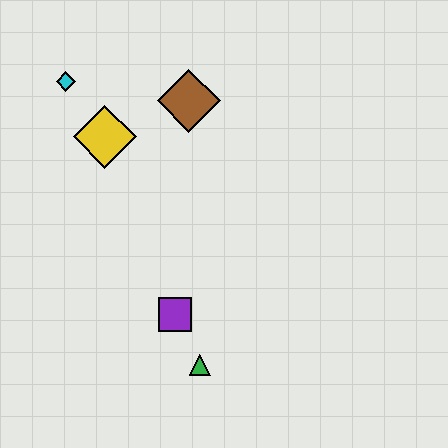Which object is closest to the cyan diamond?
The yellow diamond is closest to the cyan diamond.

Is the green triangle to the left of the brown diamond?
No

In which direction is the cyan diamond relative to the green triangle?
The cyan diamond is above the green triangle.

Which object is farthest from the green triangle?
The cyan diamond is farthest from the green triangle.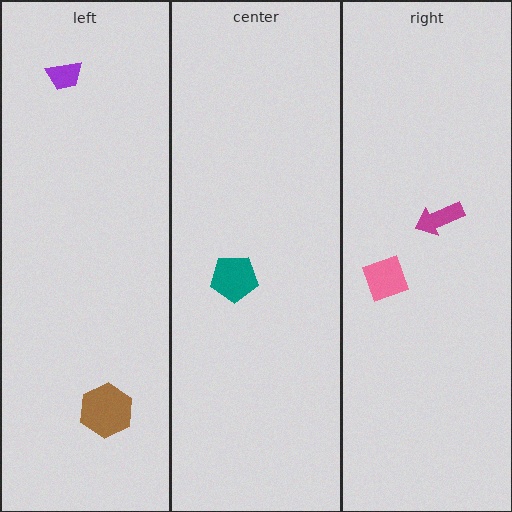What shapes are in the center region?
The teal pentagon.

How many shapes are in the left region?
2.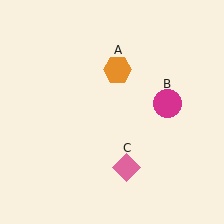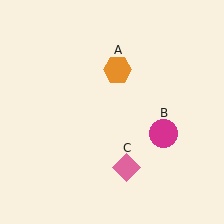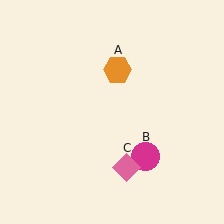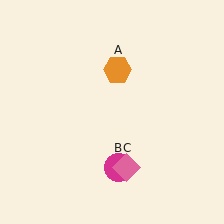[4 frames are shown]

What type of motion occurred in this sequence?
The magenta circle (object B) rotated clockwise around the center of the scene.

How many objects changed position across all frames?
1 object changed position: magenta circle (object B).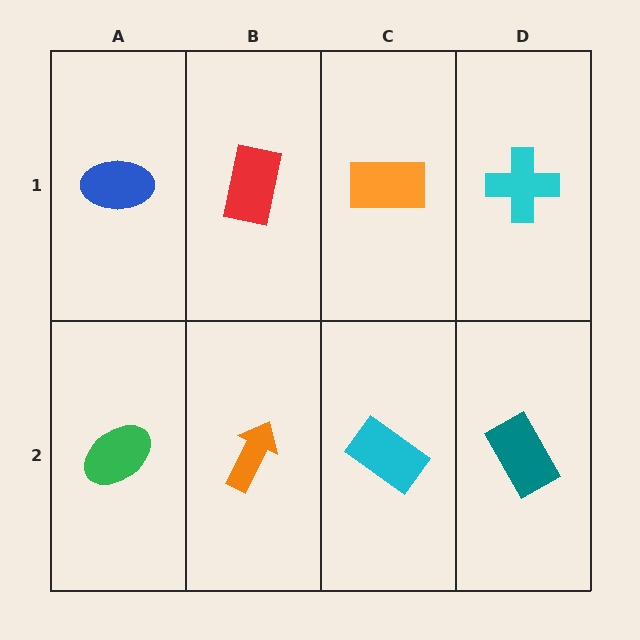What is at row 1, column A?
A blue ellipse.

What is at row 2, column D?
A teal rectangle.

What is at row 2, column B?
An orange arrow.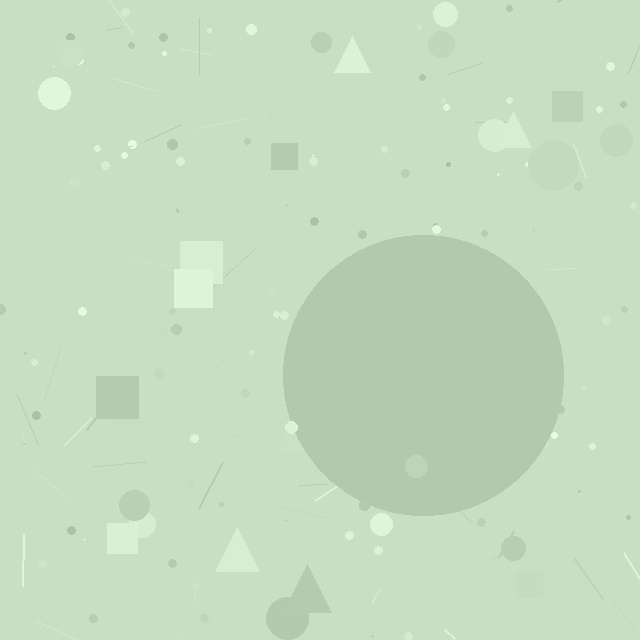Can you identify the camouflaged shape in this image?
The camouflaged shape is a circle.